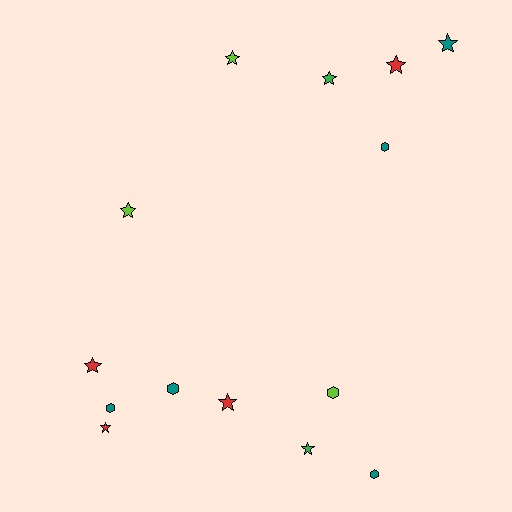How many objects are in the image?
There are 14 objects.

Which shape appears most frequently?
Star, with 9 objects.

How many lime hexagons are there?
There is 1 lime hexagon.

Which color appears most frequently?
Teal, with 5 objects.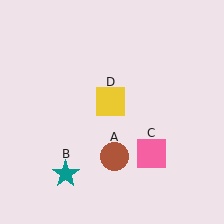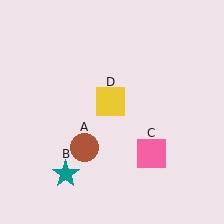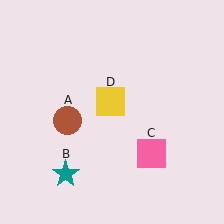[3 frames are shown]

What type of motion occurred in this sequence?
The brown circle (object A) rotated clockwise around the center of the scene.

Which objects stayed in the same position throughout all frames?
Teal star (object B) and pink square (object C) and yellow square (object D) remained stationary.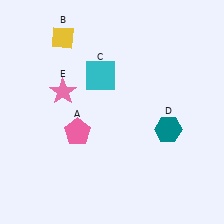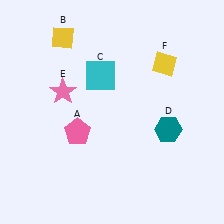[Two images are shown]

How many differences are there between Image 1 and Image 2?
There is 1 difference between the two images.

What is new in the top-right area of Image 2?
A yellow diamond (F) was added in the top-right area of Image 2.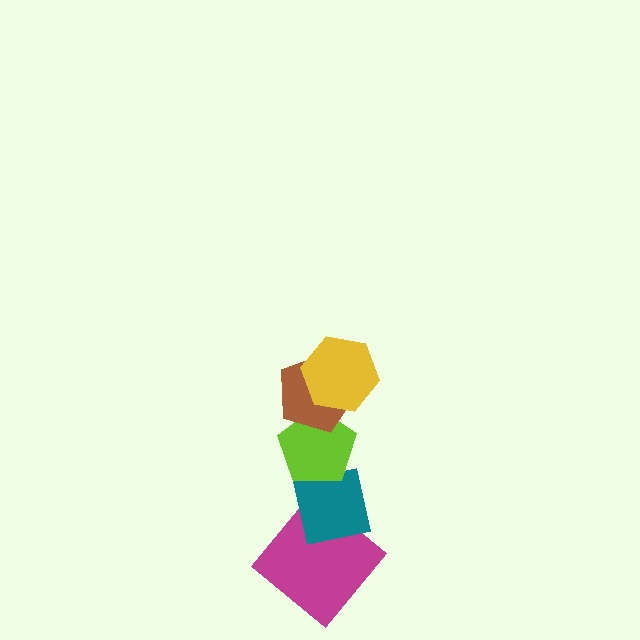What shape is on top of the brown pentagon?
The yellow hexagon is on top of the brown pentagon.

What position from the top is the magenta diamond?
The magenta diamond is 5th from the top.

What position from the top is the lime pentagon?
The lime pentagon is 3rd from the top.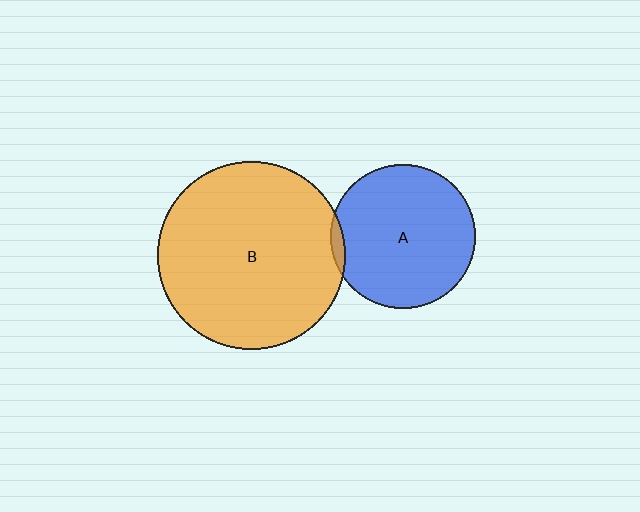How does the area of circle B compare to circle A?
Approximately 1.7 times.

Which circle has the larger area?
Circle B (orange).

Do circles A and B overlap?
Yes.